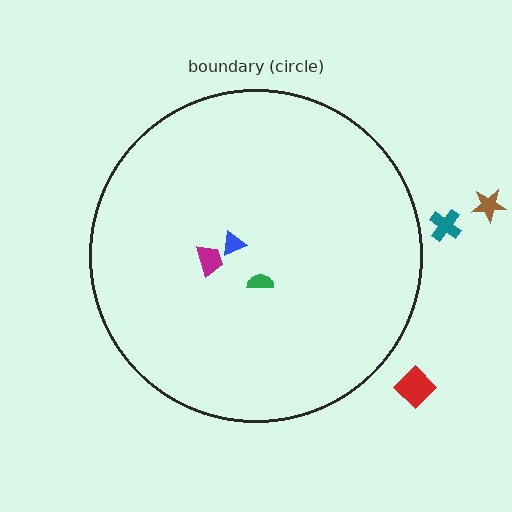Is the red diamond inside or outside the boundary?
Outside.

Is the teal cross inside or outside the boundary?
Outside.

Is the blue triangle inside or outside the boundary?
Inside.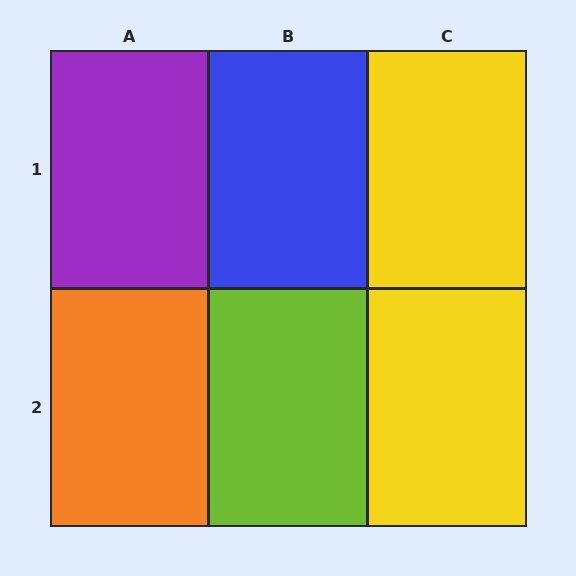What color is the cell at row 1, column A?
Purple.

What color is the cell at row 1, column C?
Yellow.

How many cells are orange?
1 cell is orange.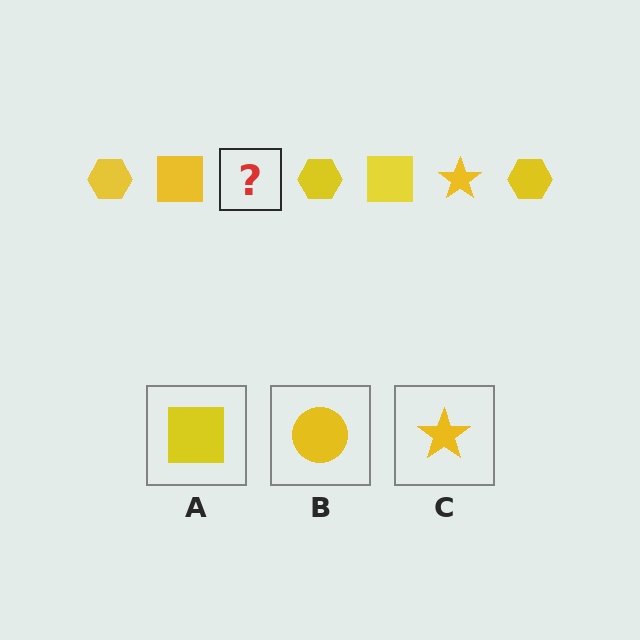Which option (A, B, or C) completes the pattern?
C.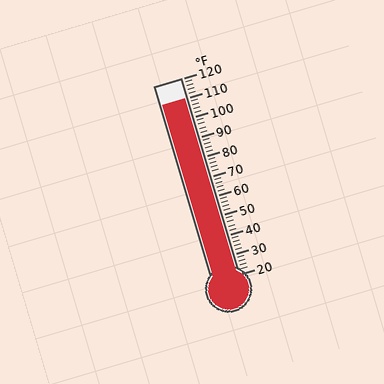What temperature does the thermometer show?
The thermometer shows approximately 110°F.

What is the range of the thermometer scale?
The thermometer scale ranges from 20°F to 120°F.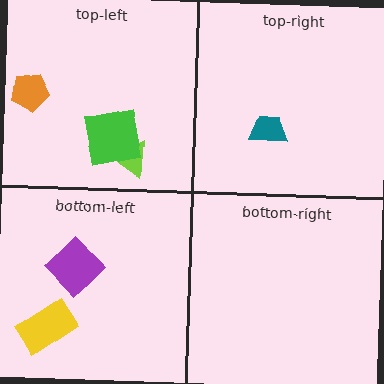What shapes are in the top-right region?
The teal trapezoid.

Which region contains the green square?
The top-left region.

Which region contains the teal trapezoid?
The top-right region.